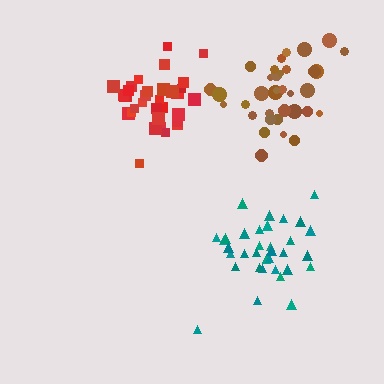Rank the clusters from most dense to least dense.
red, teal, brown.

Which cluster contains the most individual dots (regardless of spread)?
Teal (35).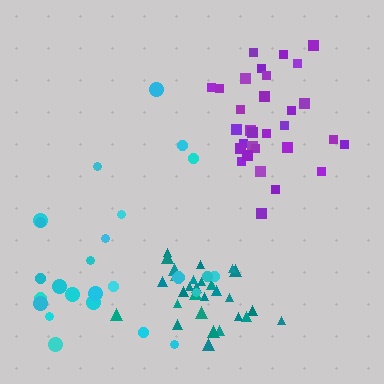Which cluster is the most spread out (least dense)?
Cyan.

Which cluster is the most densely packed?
Teal.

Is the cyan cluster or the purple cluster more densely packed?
Purple.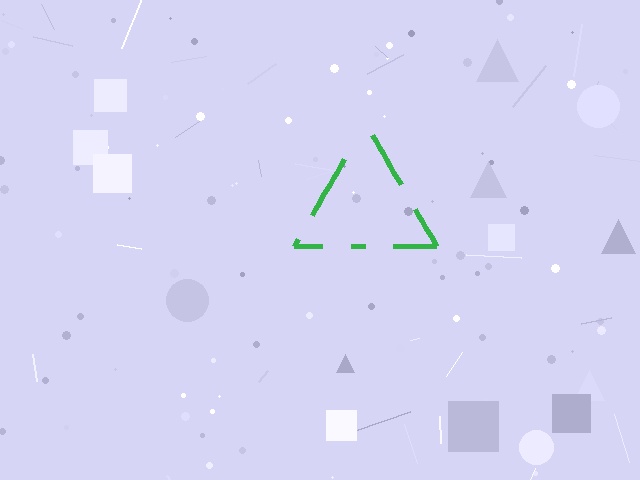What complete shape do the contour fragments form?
The contour fragments form a triangle.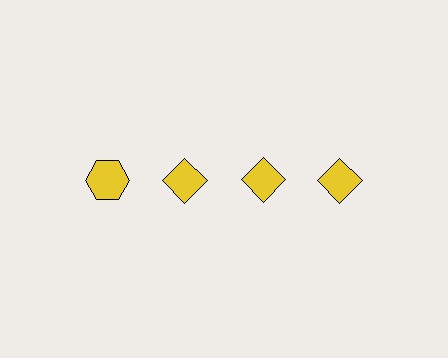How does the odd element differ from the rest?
It has a different shape: hexagon instead of diamond.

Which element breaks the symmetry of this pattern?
The yellow hexagon in the top row, leftmost column breaks the symmetry. All other shapes are yellow diamonds.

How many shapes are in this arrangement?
There are 4 shapes arranged in a grid pattern.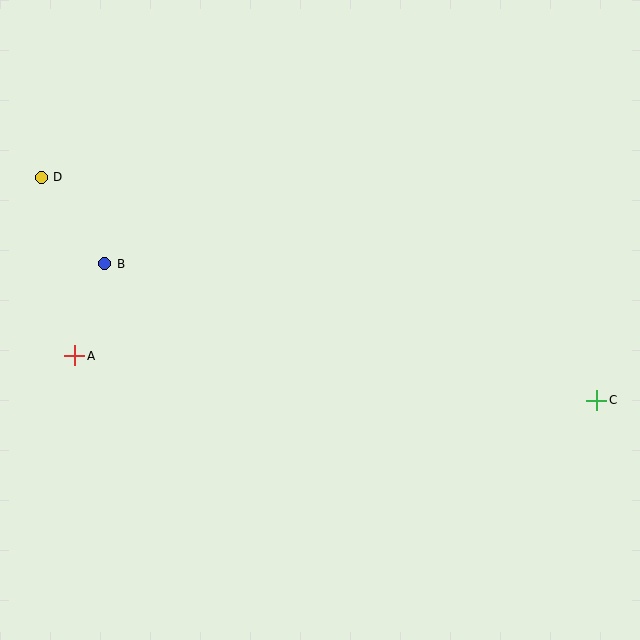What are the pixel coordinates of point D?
Point D is at (41, 177).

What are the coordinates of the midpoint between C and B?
The midpoint between C and B is at (351, 332).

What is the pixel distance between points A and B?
The distance between A and B is 97 pixels.